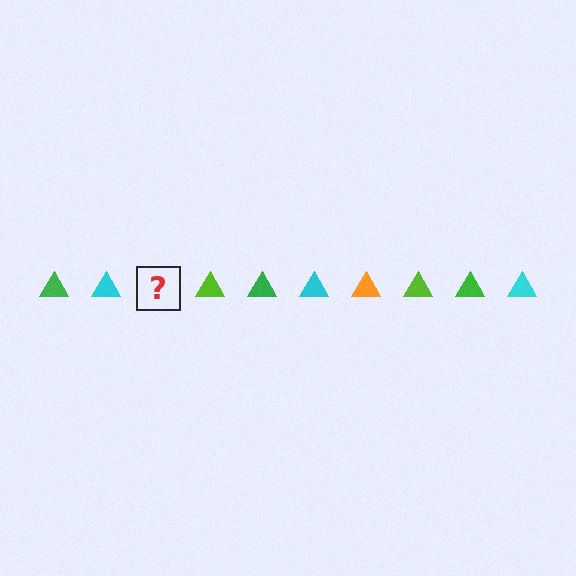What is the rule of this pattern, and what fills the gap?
The rule is that the pattern cycles through green, cyan, orange, lime triangles. The gap should be filled with an orange triangle.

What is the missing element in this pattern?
The missing element is an orange triangle.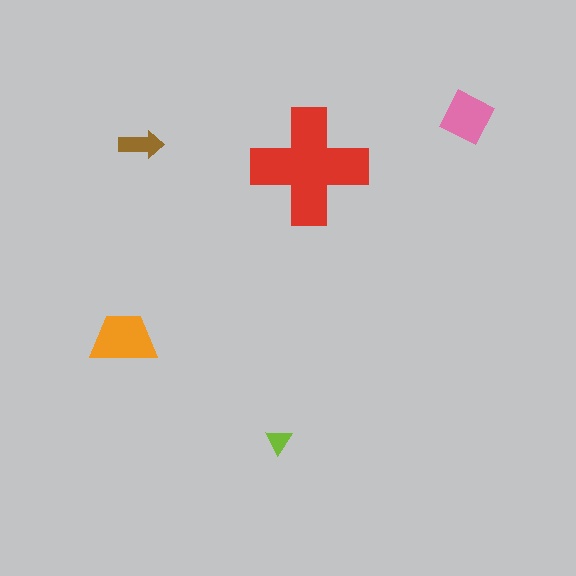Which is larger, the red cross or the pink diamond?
The red cross.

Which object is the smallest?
The lime triangle.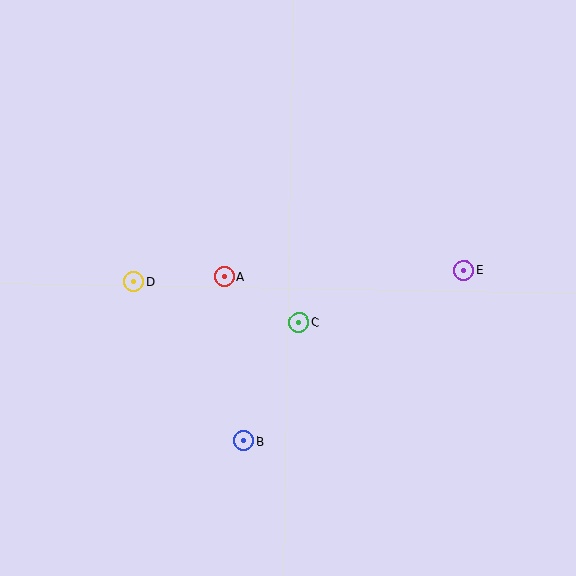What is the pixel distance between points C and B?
The distance between C and B is 131 pixels.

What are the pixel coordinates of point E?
Point E is at (464, 271).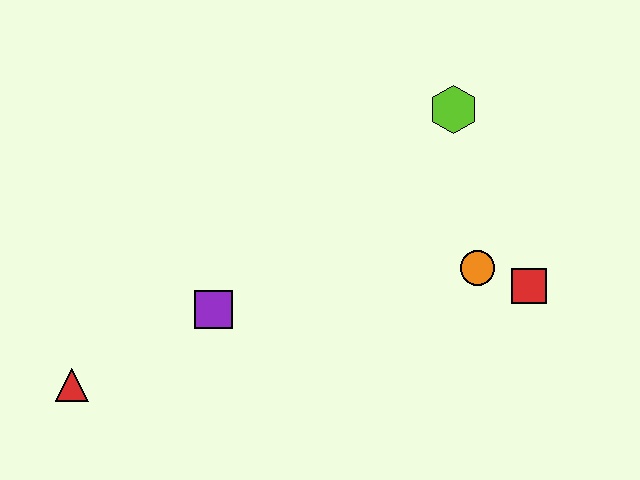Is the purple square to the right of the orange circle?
No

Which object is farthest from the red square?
The red triangle is farthest from the red square.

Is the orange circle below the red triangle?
No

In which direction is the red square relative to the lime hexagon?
The red square is below the lime hexagon.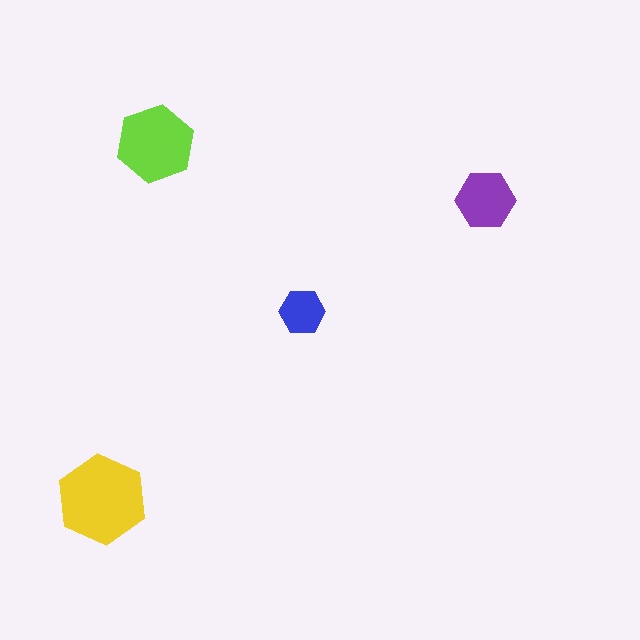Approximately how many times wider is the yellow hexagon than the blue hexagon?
About 2 times wider.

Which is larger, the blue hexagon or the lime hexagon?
The lime one.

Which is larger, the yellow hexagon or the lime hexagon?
The yellow one.